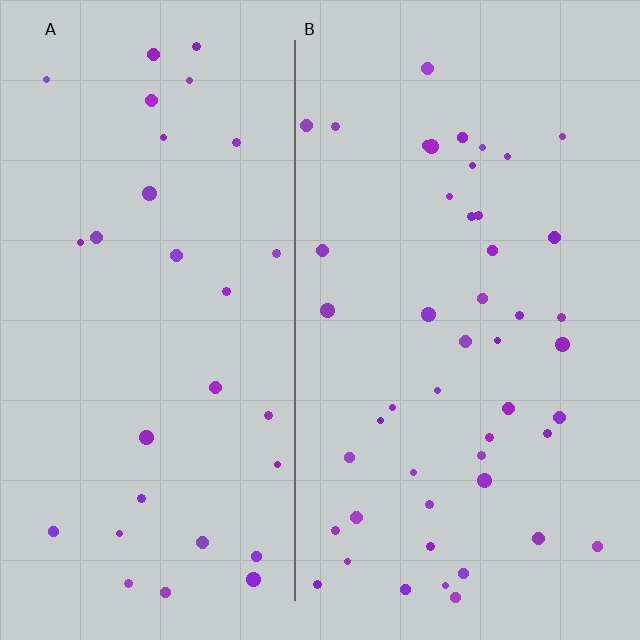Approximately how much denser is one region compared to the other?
Approximately 1.6× — region B over region A.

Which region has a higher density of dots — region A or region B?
B (the right).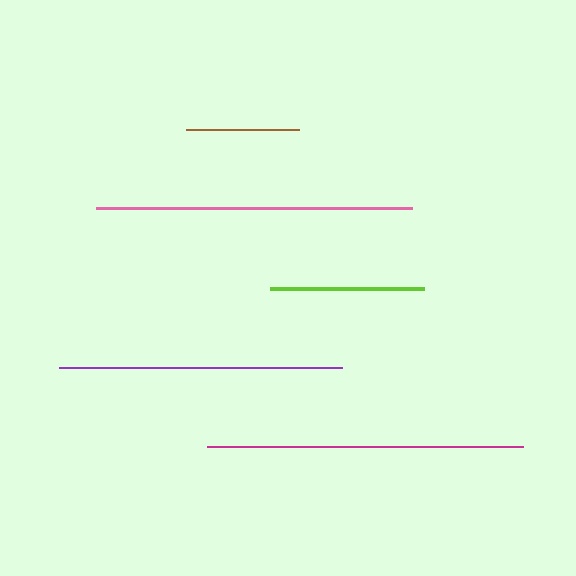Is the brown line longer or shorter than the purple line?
The purple line is longer than the brown line.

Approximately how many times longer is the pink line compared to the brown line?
The pink line is approximately 2.8 times the length of the brown line.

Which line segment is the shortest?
The brown line is the shortest at approximately 114 pixels.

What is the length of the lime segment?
The lime segment is approximately 154 pixels long.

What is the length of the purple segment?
The purple segment is approximately 284 pixels long.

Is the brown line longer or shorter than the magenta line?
The magenta line is longer than the brown line.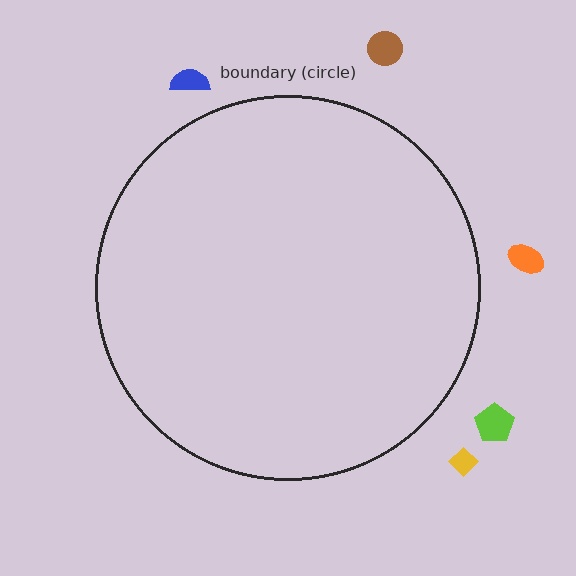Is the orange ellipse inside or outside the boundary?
Outside.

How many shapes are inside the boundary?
0 inside, 5 outside.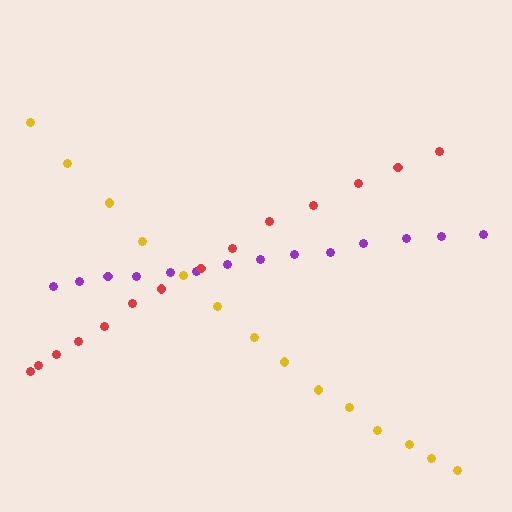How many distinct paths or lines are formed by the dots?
There are 3 distinct paths.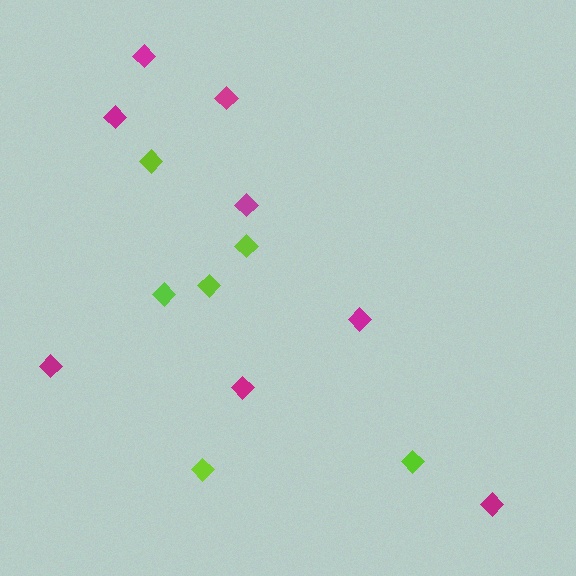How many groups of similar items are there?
There are 2 groups: one group of lime diamonds (6) and one group of magenta diamonds (8).